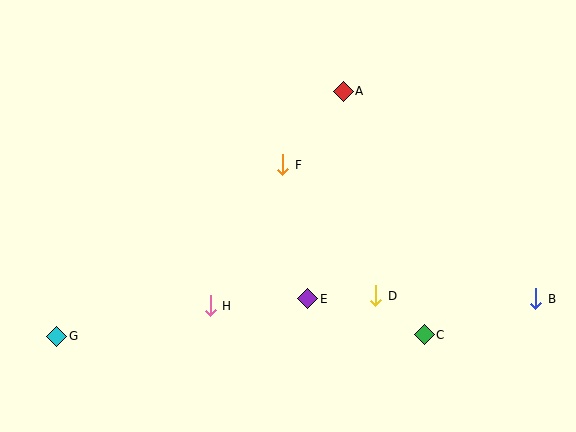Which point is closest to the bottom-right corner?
Point B is closest to the bottom-right corner.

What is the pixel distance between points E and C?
The distance between E and C is 122 pixels.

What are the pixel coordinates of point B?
Point B is at (536, 299).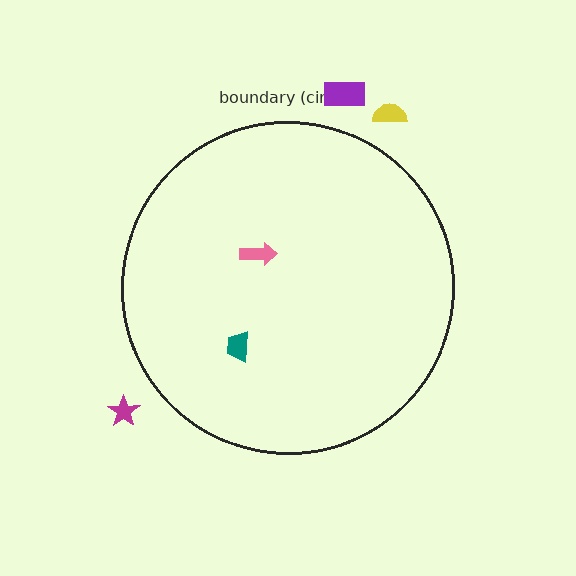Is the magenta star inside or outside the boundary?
Outside.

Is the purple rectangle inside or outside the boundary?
Outside.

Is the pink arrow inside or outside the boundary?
Inside.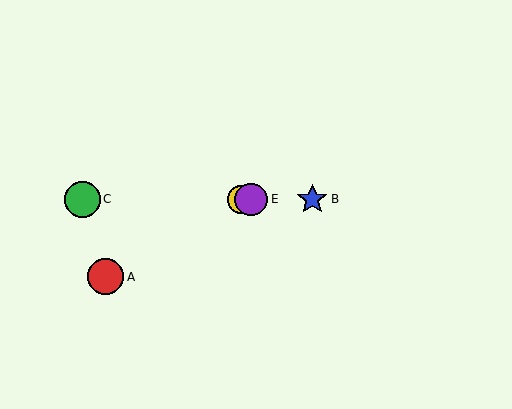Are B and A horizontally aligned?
No, B is at y≈199 and A is at y≈277.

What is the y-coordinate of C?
Object C is at y≈199.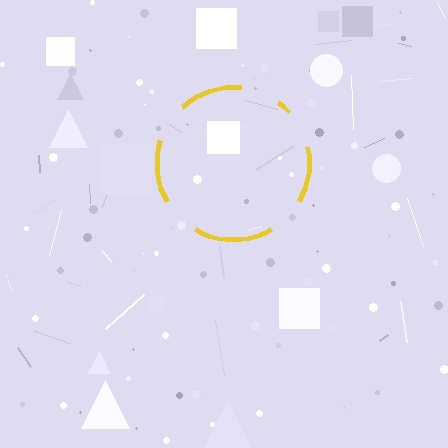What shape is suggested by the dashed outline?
The dashed outline suggests a circle.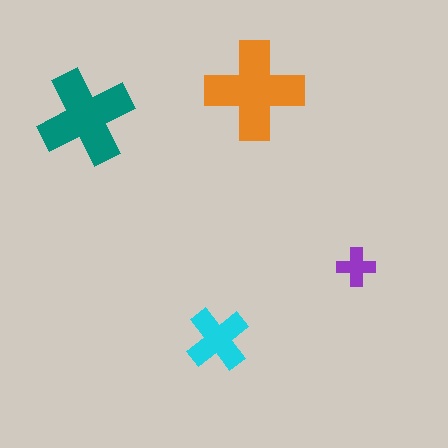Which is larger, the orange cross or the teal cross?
The orange one.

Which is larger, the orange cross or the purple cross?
The orange one.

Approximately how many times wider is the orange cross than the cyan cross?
About 1.5 times wider.